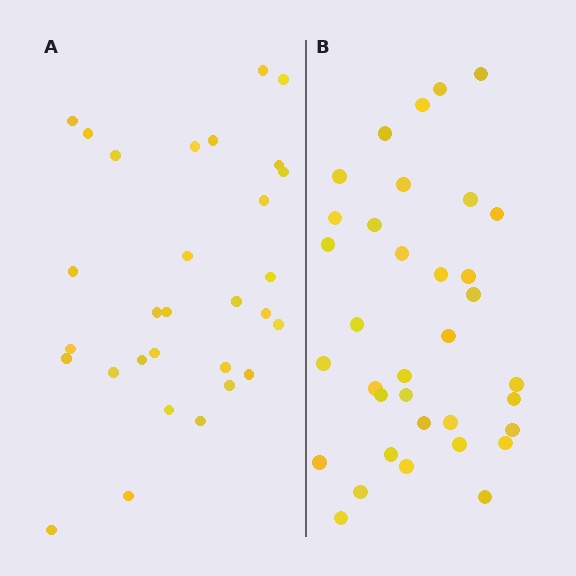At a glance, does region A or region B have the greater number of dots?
Region B (the right region) has more dots.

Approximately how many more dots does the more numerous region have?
Region B has about 5 more dots than region A.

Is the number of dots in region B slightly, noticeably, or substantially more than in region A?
Region B has only slightly more — the two regions are fairly close. The ratio is roughly 1.2 to 1.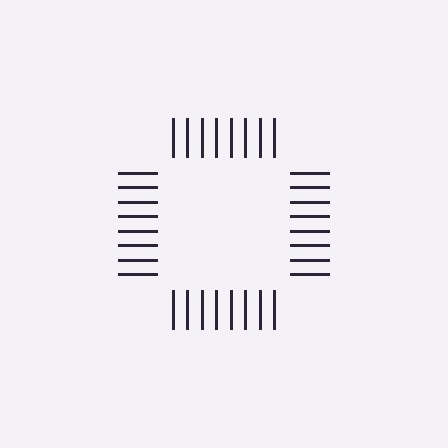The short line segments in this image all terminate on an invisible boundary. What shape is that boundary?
An illusory square — the line segments terminate on its edges but no continuous stroke is drawn.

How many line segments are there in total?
32 — 8 along each of the 4 edges.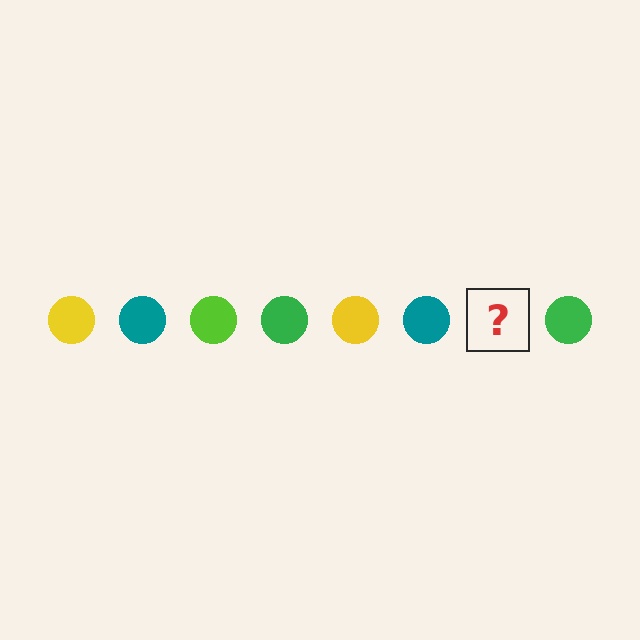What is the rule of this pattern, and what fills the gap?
The rule is that the pattern cycles through yellow, teal, lime, green circles. The gap should be filled with a lime circle.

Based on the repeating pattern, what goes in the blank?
The blank should be a lime circle.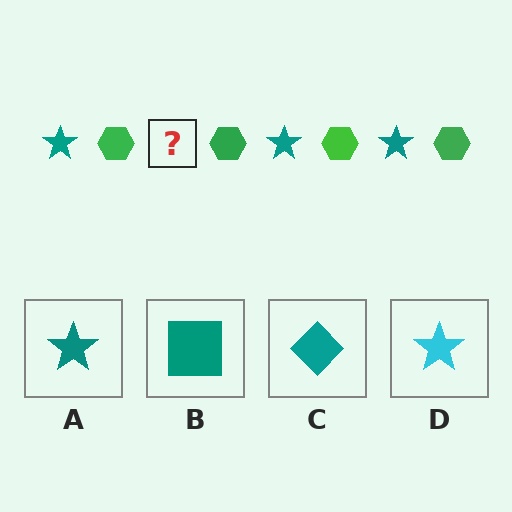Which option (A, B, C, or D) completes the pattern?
A.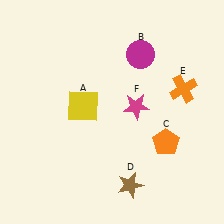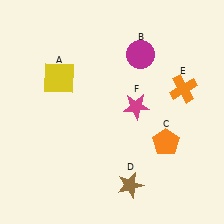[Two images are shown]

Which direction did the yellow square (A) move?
The yellow square (A) moved up.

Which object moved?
The yellow square (A) moved up.